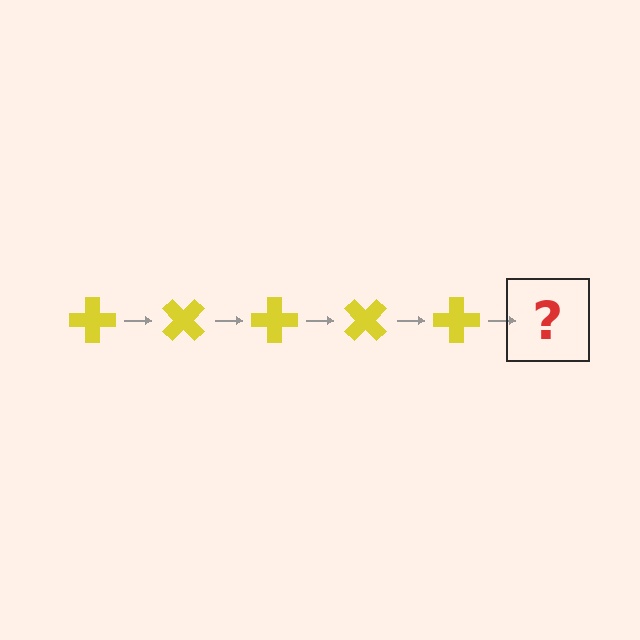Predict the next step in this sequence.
The next step is a yellow cross rotated 225 degrees.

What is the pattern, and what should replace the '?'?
The pattern is that the cross rotates 45 degrees each step. The '?' should be a yellow cross rotated 225 degrees.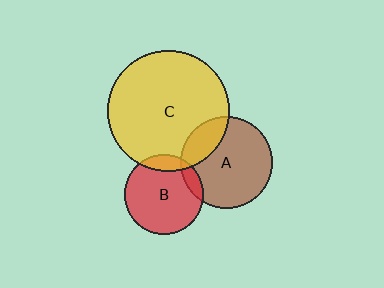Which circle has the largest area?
Circle C (yellow).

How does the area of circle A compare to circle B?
Approximately 1.3 times.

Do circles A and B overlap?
Yes.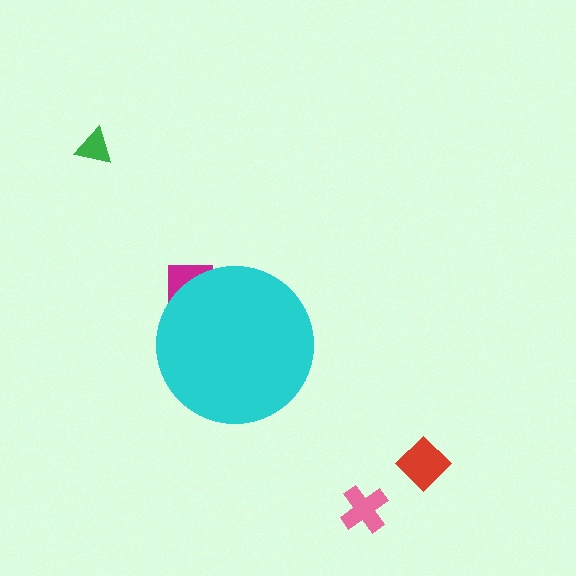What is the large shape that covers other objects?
A cyan circle.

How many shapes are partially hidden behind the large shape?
1 shape is partially hidden.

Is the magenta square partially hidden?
Yes, the magenta square is partially hidden behind the cyan circle.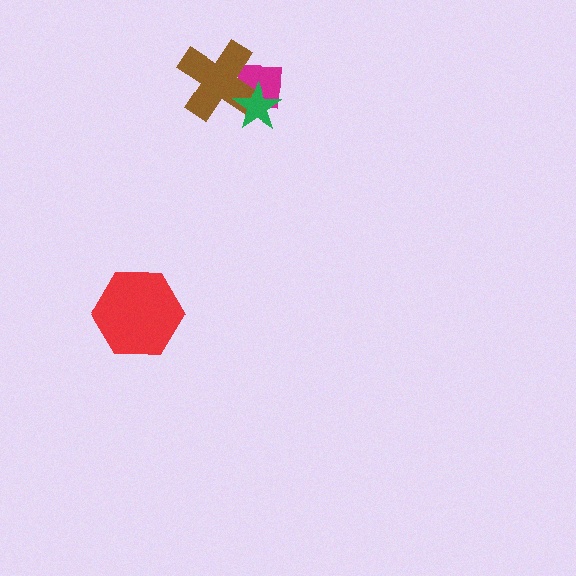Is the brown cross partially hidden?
Yes, it is partially covered by another shape.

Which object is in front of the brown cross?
The green star is in front of the brown cross.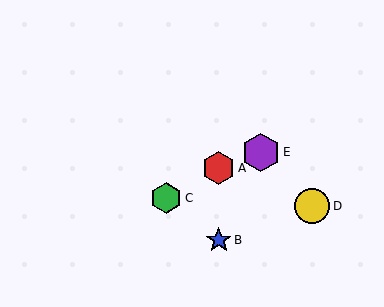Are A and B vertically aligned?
Yes, both are at x≈219.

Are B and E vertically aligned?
No, B is at x≈219 and E is at x≈261.